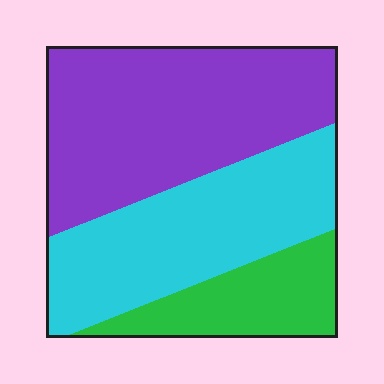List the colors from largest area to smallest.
From largest to smallest: purple, cyan, green.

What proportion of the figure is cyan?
Cyan takes up between a quarter and a half of the figure.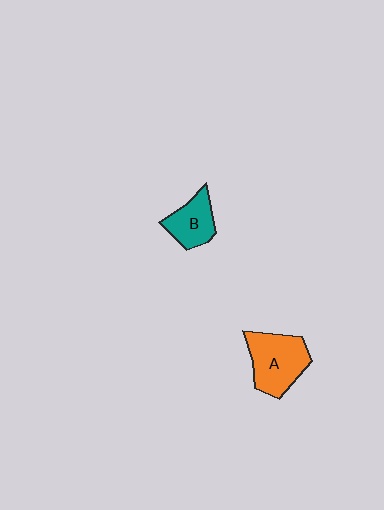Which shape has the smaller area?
Shape B (teal).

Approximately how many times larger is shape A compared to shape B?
Approximately 1.5 times.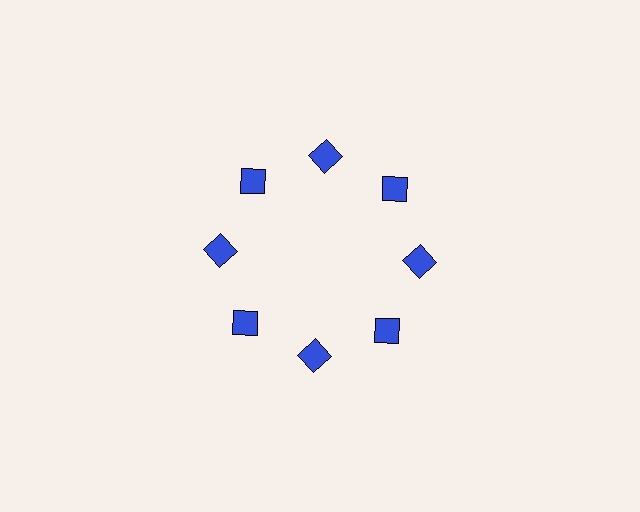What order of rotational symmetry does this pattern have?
This pattern has 8-fold rotational symmetry.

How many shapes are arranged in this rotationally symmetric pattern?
There are 8 shapes, arranged in 8 groups of 1.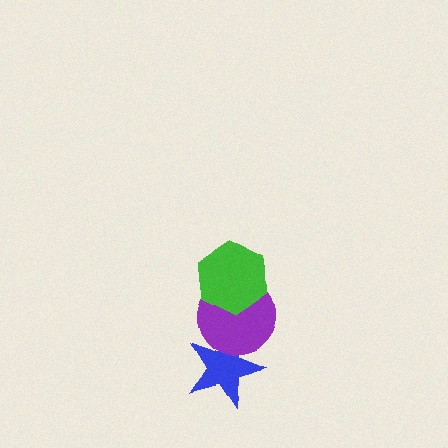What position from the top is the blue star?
The blue star is 3rd from the top.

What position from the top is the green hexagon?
The green hexagon is 1st from the top.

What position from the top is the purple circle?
The purple circle is 2nd from the top.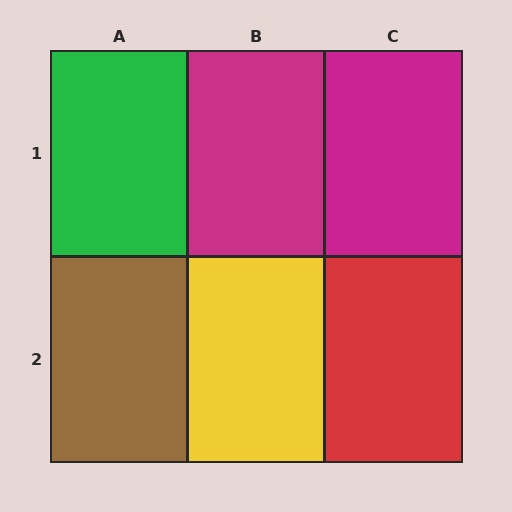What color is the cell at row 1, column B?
Magenta.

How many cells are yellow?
1 cell is yellow.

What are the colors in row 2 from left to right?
Brown, yellow, red.